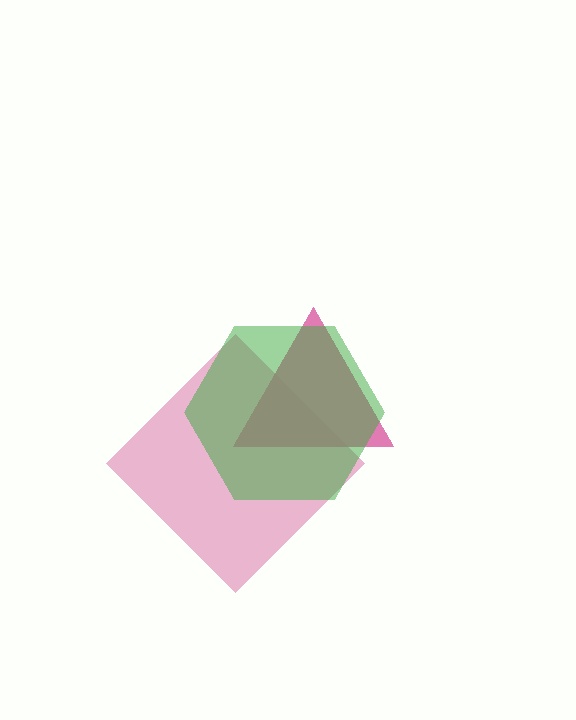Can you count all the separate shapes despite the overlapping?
Yes, there are 3 separate shapes.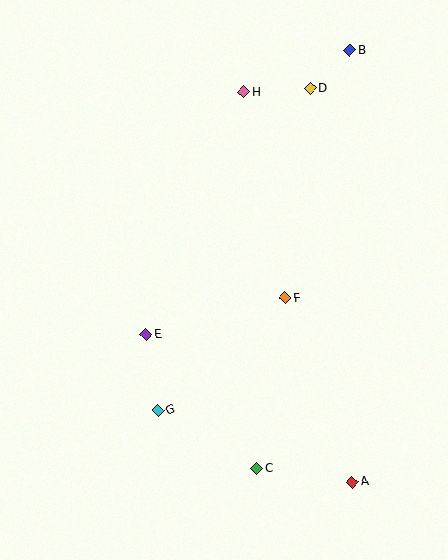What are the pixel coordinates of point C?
Point C is at (257, 469).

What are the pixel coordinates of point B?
Point B is at (350, 50).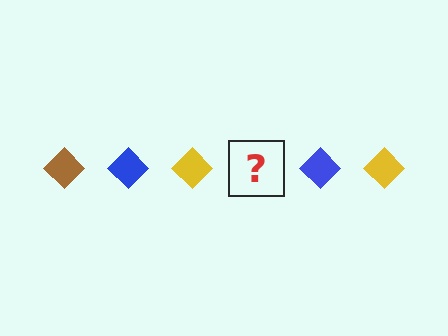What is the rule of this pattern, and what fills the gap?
The rule is that the pattern cycles through brown, blue, yellow diamonds. The gap should be filled with a brown diamond.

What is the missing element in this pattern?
The missing element is a brown diamond.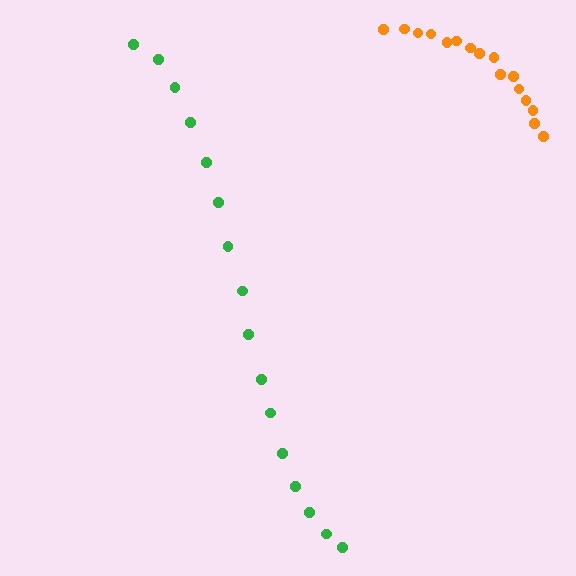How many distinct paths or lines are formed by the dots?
There are 2 distinct paths.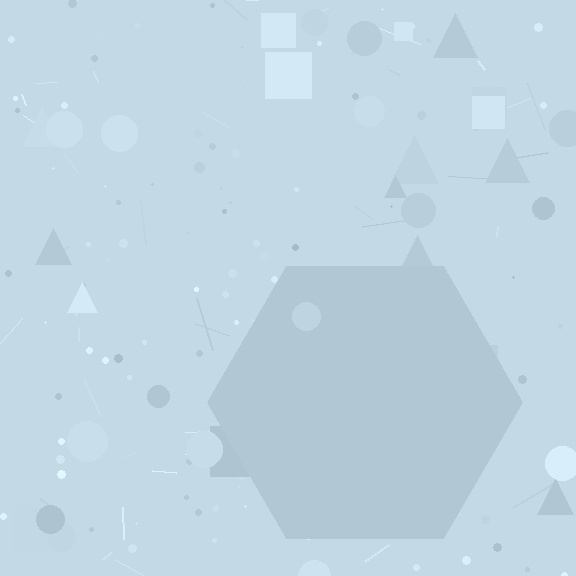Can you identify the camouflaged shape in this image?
The camouflaged shape is a hexagon.